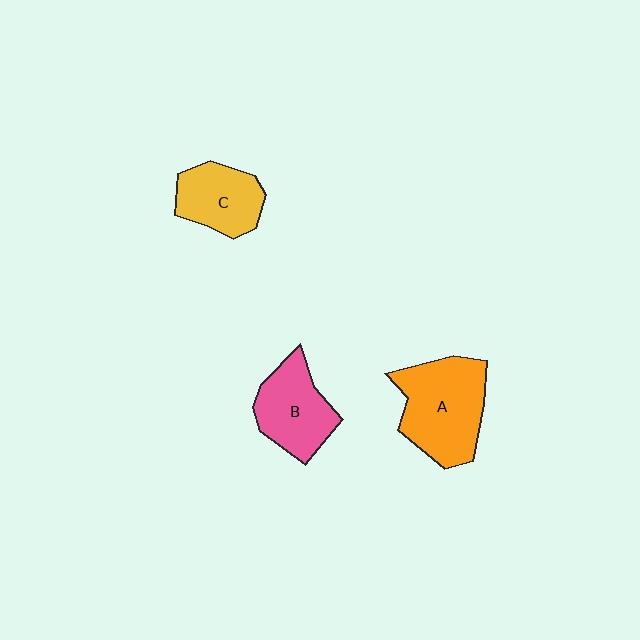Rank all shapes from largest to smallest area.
From largest to smallest: A (orange), B (pink), C (yellow).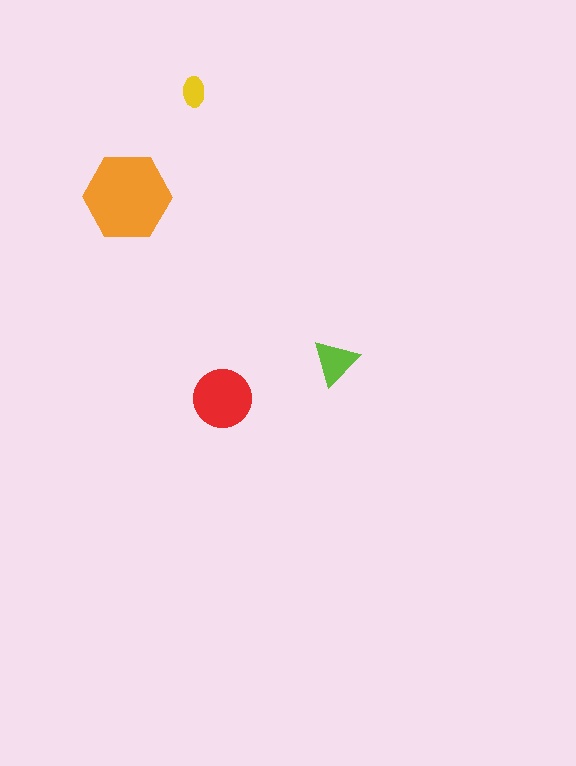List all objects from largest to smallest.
The orange hexagon, the red circle, the lime triangle, the yellow ellipse.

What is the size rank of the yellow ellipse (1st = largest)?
4th.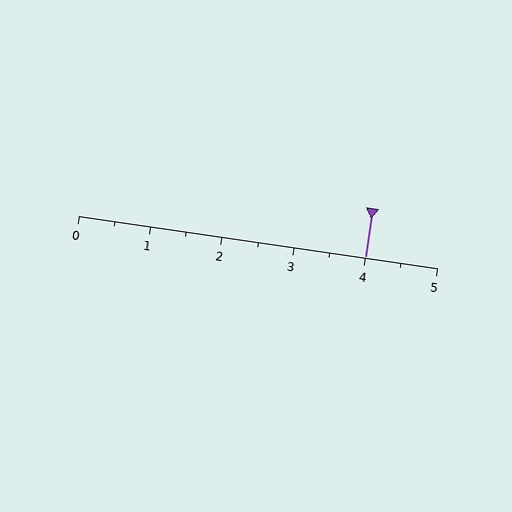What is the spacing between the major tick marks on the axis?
The major ticks are spaced 1 apart.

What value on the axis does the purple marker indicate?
The marker indicates approximately 4.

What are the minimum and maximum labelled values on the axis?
The axis runs from 0 to 5.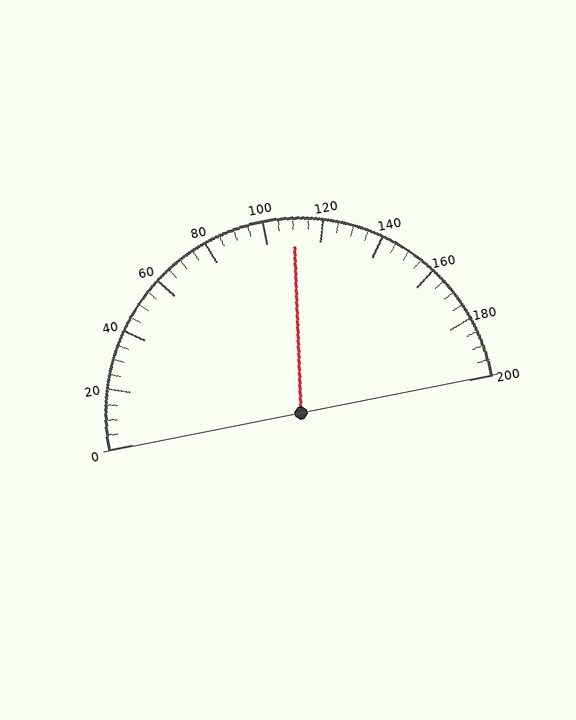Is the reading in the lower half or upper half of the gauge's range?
The reading is in the upper half of the range (0 to 200).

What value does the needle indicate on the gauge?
The needle indicates approximately 110.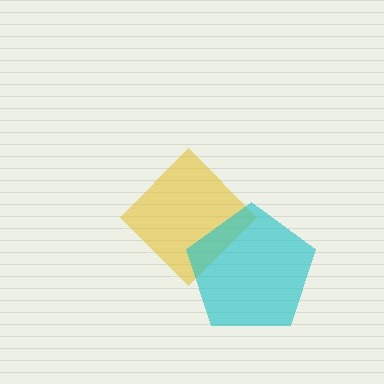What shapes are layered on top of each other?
The layered shapes are: a yellow diamond, a cyan pentagon.